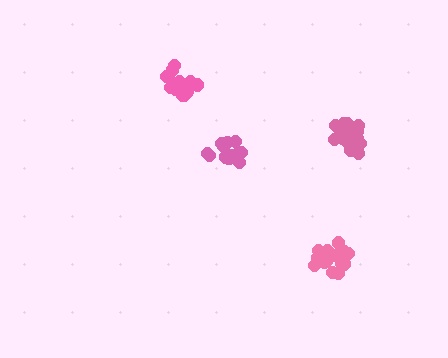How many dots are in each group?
Group 1: 18 dots, Group 2: 16 dots, Group 3: 17 dots, Group 4: 19 dots (70 total).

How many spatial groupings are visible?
There are 4 spatial groupings.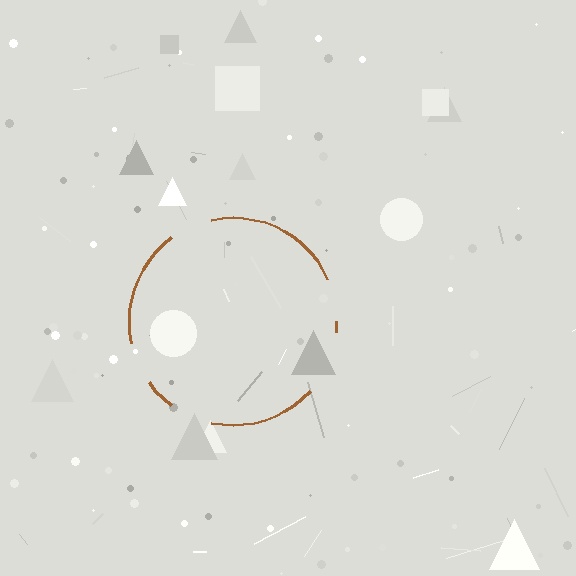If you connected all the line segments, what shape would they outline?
They would outline a circle.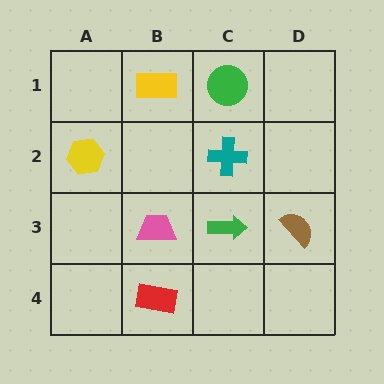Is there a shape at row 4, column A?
No, that cell is empty.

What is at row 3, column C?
A green arrow.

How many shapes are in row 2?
2 shapes.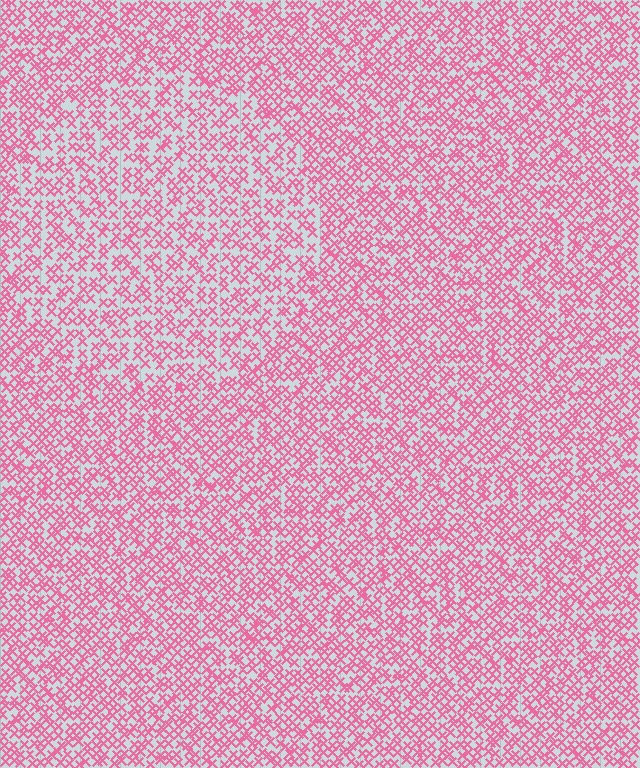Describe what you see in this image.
The image contains small pink elements arranged at two different densities. A circle-shaped region is visible where the elements are less densely packed than the surrounding area.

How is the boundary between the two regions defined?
The boundary is defined by a change in element density (approximately 1.4x ratio). All elements are the same color, size, and shape.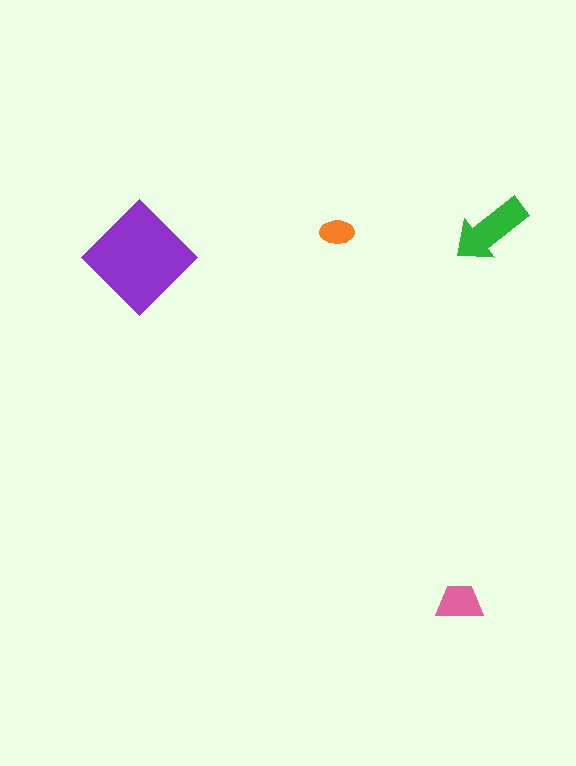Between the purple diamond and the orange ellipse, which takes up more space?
The purple diamond.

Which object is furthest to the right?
The green arrow is rightmost.